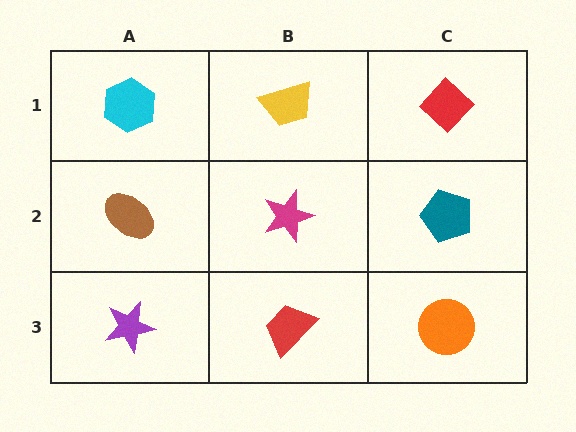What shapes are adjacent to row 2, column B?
A yellow trapezoid (row 1, column B), a red trapezoid (row 3, column B), a brown ellipse (row 2, column A), a teal pentagon (row 2, column C).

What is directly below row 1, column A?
A brown ellipse.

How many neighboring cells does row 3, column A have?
2.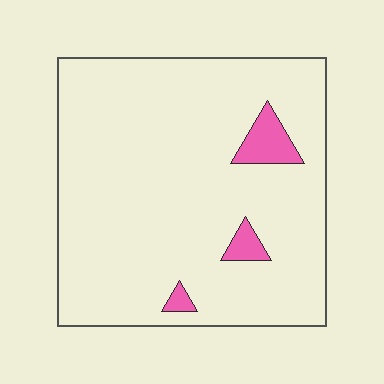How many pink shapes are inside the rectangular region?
3.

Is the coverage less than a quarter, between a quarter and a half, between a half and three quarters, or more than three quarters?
Less than a quarter.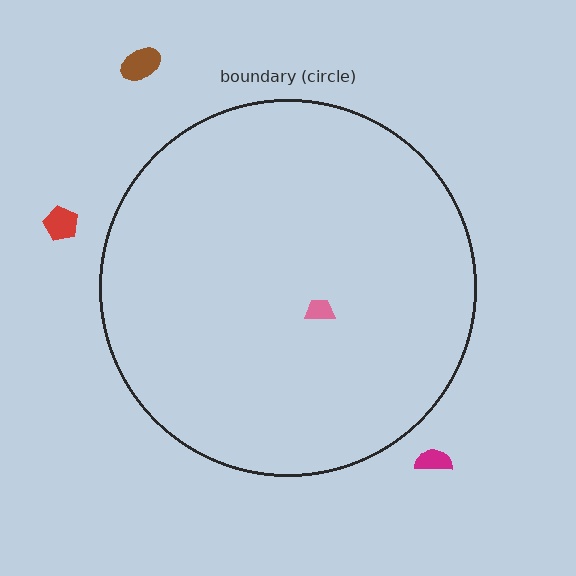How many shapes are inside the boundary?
1 inside, 3 outside.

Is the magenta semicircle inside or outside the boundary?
Outside.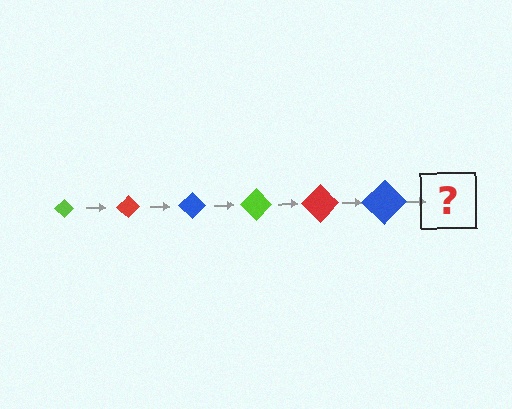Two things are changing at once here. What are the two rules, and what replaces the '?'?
The two rules are that the diamond grows larger each step and the color cycles through lime, red, and blue. The '?' should be a lime diamond, larger than the previous one.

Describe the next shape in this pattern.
It should be a lime diamond, larger than the previous one.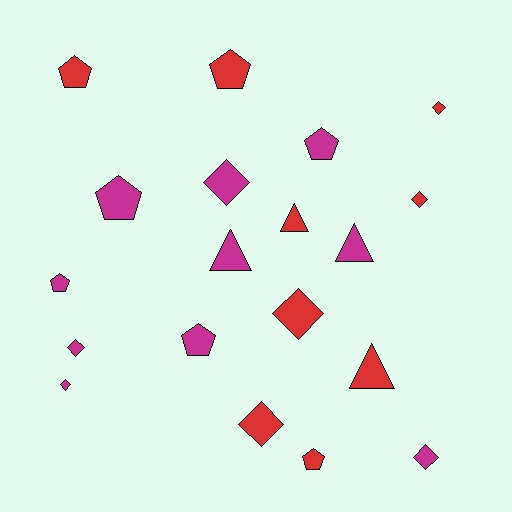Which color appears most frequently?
Magenta, with 10 objects.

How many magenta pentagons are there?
There are 4 magenta pentagons.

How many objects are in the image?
There are 19 objects.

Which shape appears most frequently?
Diamond, with 8 objects.